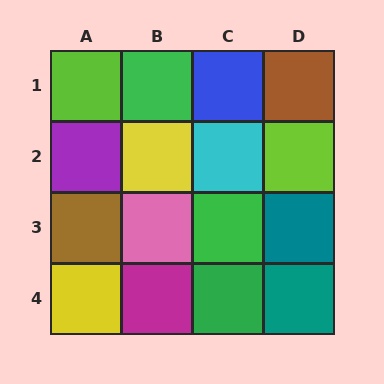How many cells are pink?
1 cell is pink.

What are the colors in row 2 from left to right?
Purple, yellow, cyan, lime.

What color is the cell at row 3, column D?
Teal.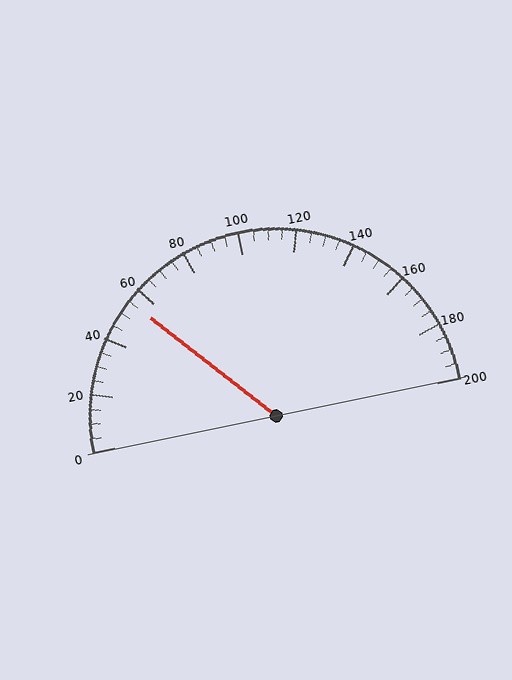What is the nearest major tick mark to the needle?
The nearest major tick mark is 60.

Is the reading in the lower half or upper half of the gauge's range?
The reading is in the lower half of the range (0 to 200).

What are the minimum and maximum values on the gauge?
The gauge ranges from 0 to 200.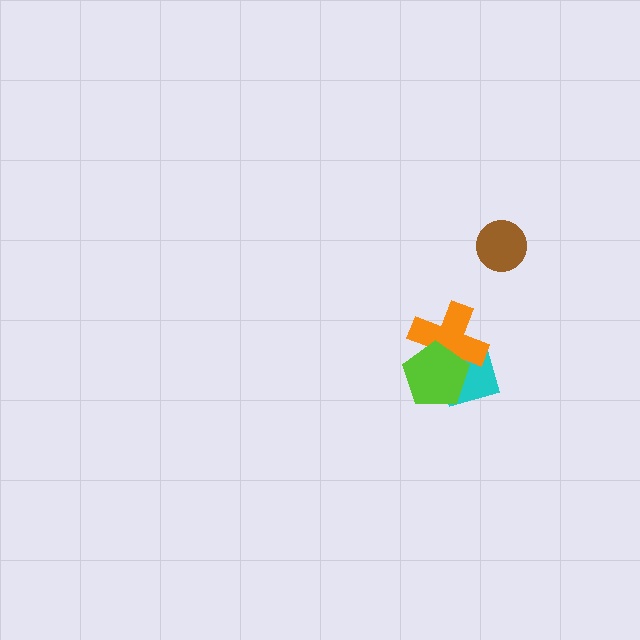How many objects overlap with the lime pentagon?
2 objects overlap with the lime pentagon.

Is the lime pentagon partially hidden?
No, no other shape covers it.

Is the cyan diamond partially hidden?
Yes, it is partially covered by another shape.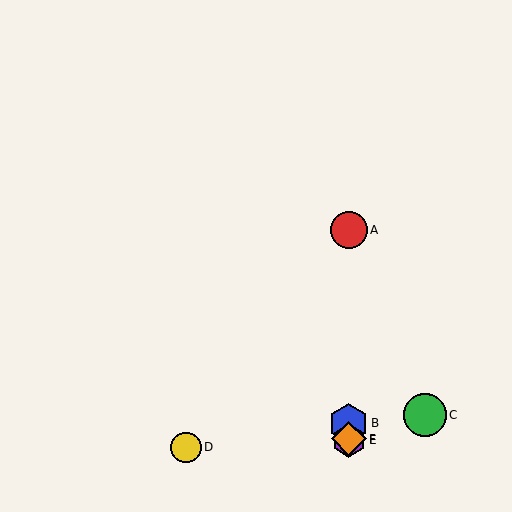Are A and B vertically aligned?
Yes, both are at x≈349.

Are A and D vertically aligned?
No, A is at x≈349 and D is at x≈186.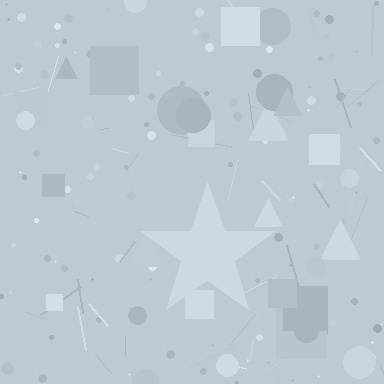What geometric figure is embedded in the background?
A star is embedded in the background.